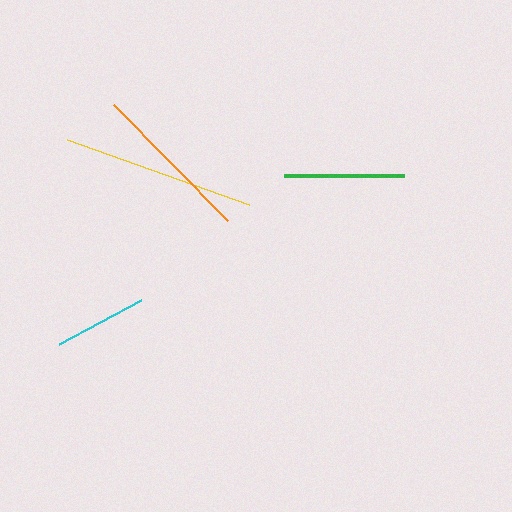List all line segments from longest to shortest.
From longest to shortest: yellow, orange, green, cyan.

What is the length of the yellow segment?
The yellow segment is approximately 193 pixels long.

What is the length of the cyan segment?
The cyan segment is approximately 93 pixels long.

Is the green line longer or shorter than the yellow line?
The yellow line is longer than the green line.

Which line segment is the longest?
The yellow line is the longest at approximately 193 pixels.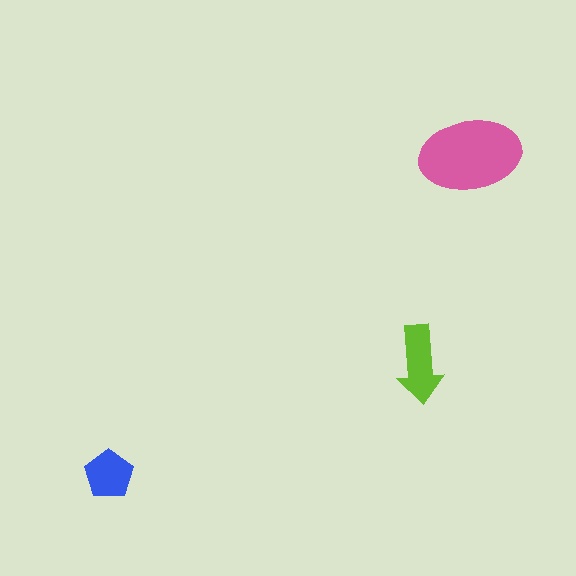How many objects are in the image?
There are 3 objects in the image.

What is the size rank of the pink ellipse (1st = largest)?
1st.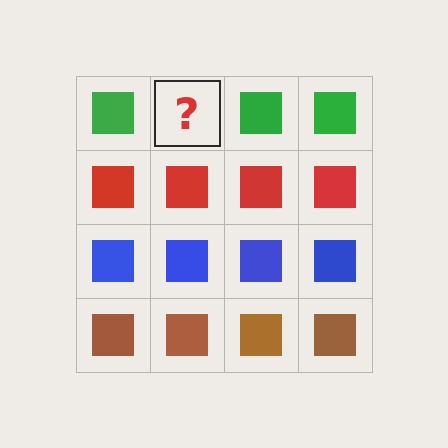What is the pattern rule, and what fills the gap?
The rule is that each row has a consistent color. The gap should be filled with a green square.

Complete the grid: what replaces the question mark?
The question mark should be replaced with a green square.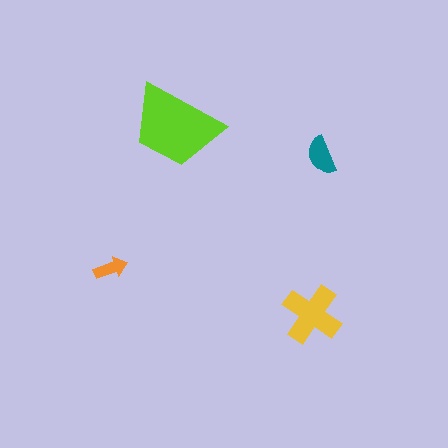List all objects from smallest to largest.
The orange arrow, the teal semicircle, the yellow cross, the lime trapezoid.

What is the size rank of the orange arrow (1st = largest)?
4th.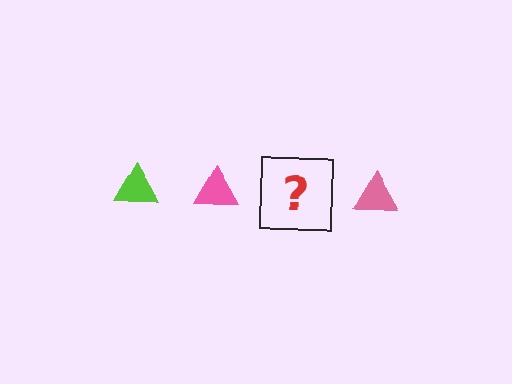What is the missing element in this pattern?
The missing element is a lime triangle.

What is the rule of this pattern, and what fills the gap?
The rule is that the pattern cycles through lime, pink triangles. The gap should be filled with a lime triangle.